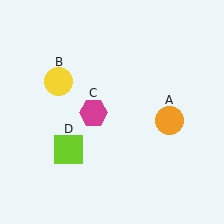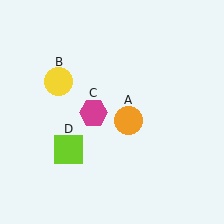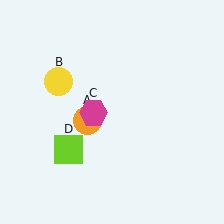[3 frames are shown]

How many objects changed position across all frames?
1 object changed position: orange circle (object A).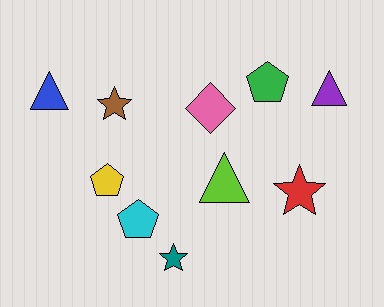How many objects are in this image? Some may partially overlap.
There are 10 objects.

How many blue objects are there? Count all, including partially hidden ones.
There is 1 blue object.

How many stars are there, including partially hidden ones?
There are 3 stars.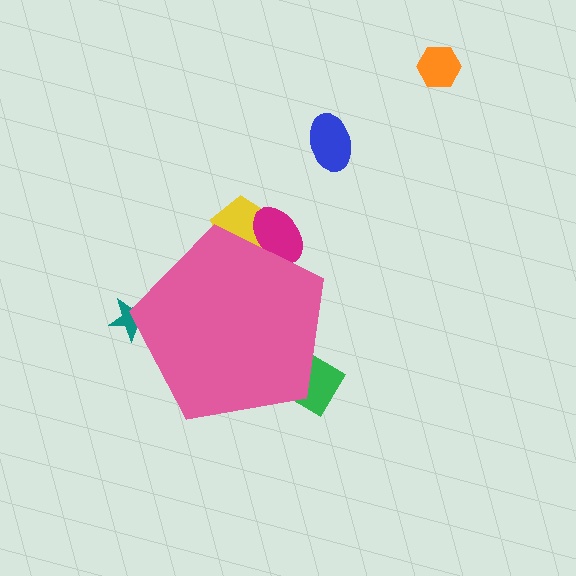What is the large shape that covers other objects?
A pink pentagon.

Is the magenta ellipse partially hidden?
Yes, the magenta ellipse is partially hidden behind the pink pentagon.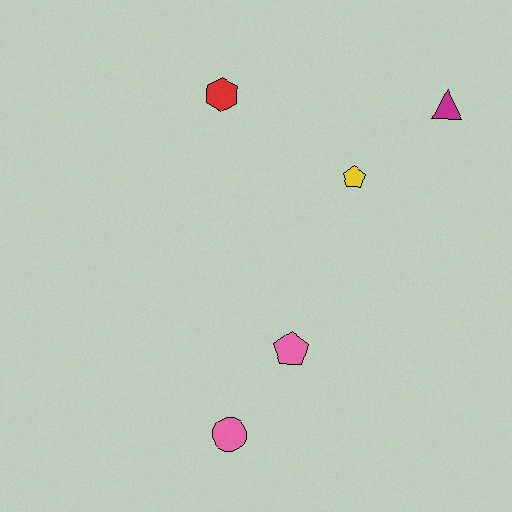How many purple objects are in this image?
There are no purple objects.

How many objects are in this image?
There are 5 objects.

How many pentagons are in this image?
There are 2 pentagons.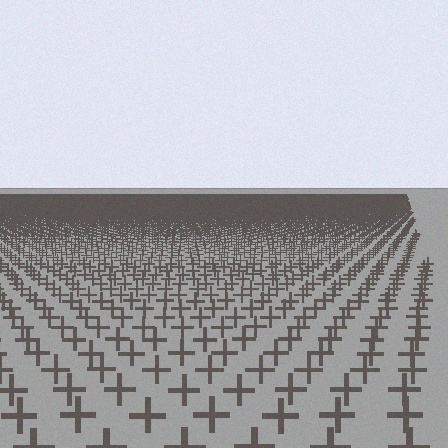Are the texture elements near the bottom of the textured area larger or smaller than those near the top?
Larger. Near the bottom, elements are closer to the viewer and appear at a bigger on-screen size.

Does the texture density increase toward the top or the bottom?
Density increases toward the top.